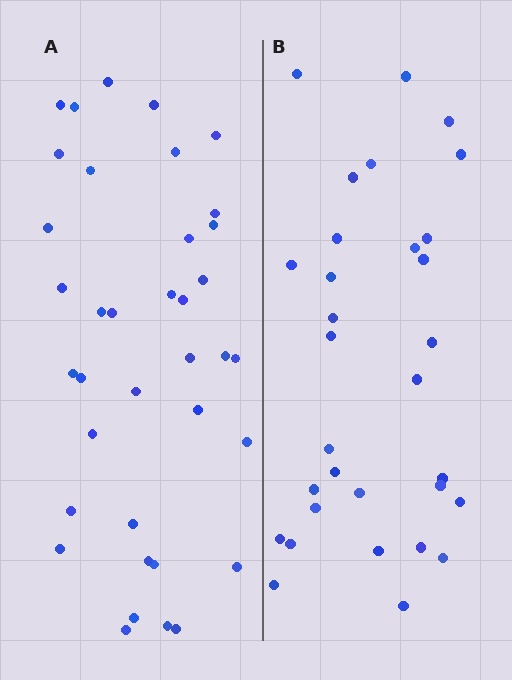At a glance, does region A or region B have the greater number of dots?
Region A (the left region) has more dots.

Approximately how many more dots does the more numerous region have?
Region A has about 6 more dots than region B.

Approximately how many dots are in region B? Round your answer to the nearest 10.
About 30 dots. (The exact count is 31, which rounds to 30.)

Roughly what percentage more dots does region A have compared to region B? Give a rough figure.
About 20% more.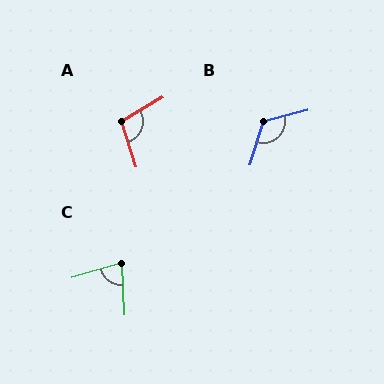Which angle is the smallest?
C, at approximately 77 degrees.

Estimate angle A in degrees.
Approximately 103 degrees.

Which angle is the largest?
B, at approximately 122 degrees.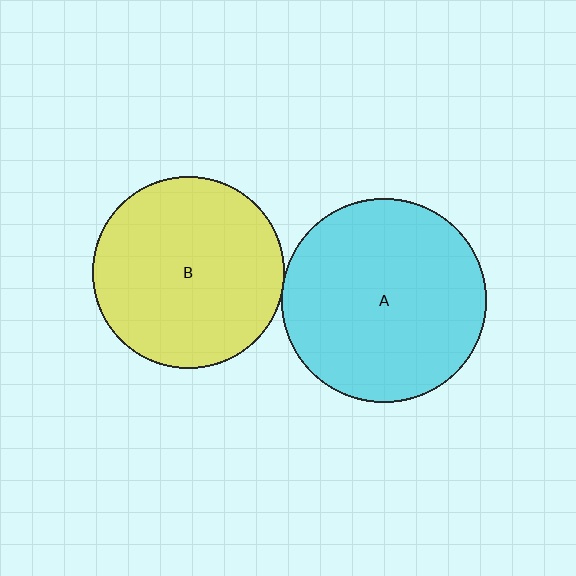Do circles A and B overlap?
Yes.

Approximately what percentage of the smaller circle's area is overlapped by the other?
Approximately 5%.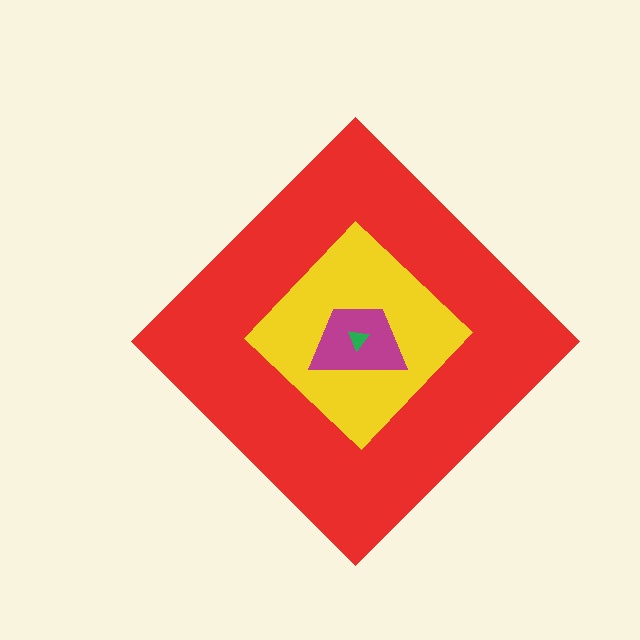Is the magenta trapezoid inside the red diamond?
Yes.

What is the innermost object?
The green triangle.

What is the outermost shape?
The red diamond.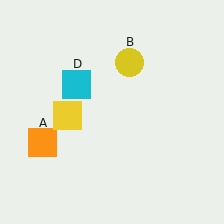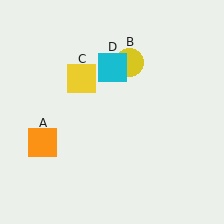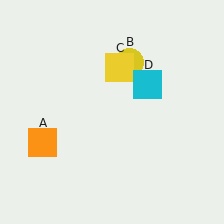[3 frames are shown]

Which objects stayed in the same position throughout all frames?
Orange square (object A) and yellow circle (object B) remained stationary.